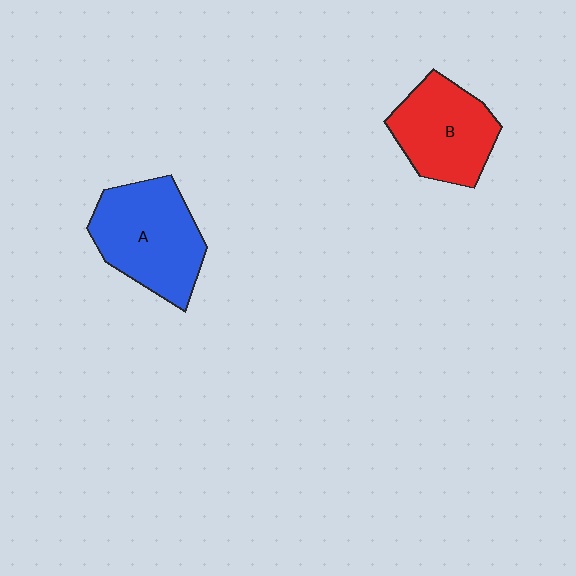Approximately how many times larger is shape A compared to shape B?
Approximately 1.2 times.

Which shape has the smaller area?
Shape B (red).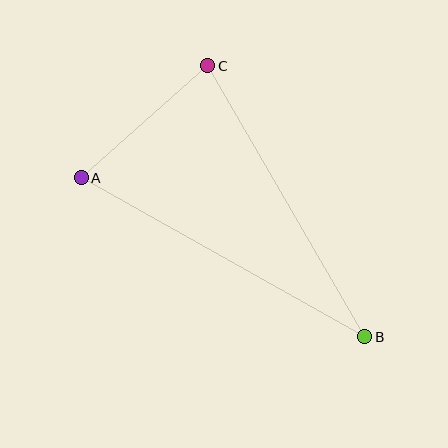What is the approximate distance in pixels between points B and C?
The distance between B and C is approximately 313 pixels.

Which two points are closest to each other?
Points A and C are closest to each other.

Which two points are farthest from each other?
Points A and B are farthest from each other.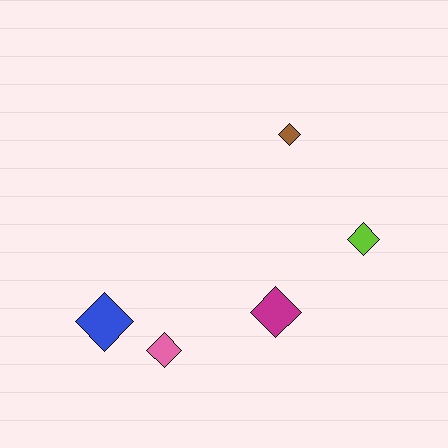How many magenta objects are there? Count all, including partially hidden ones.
There is 1 magenta object.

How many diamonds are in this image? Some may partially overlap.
There are 5 diamonds.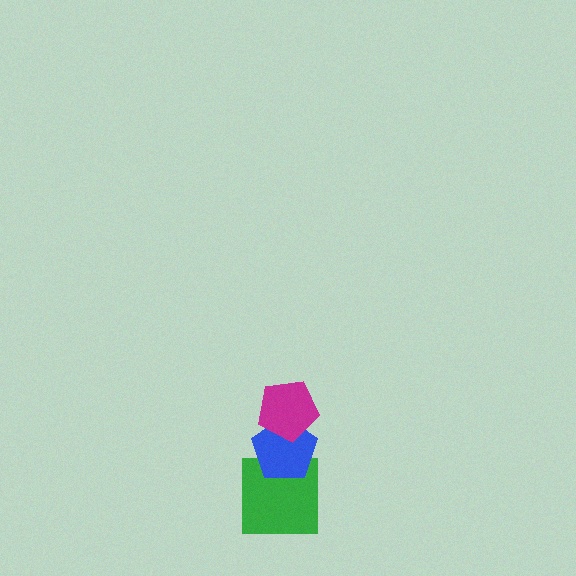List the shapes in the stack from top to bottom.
From top to bottom: the magenta pentagon, the blue pentagon, the green square.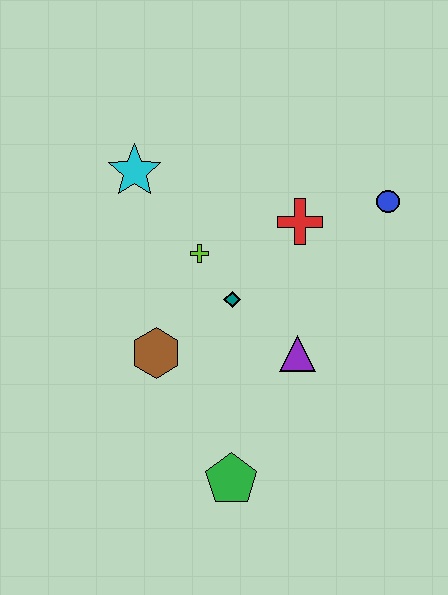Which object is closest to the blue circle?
The red cross is closest to the blue circle.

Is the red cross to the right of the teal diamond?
Yes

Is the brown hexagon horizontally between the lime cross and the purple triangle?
No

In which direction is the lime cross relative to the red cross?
The lime cross is to the left of the red cross.